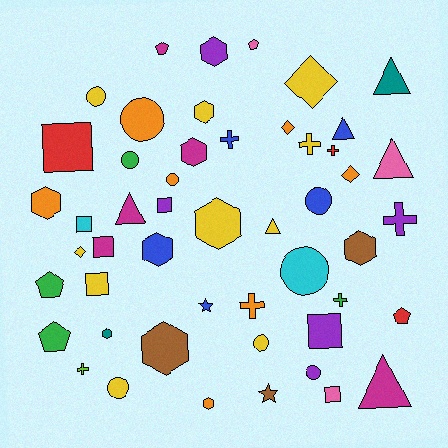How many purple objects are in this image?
There are 5 purple objects.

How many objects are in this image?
There are 50 objects.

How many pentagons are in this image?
There are 5 pentagons.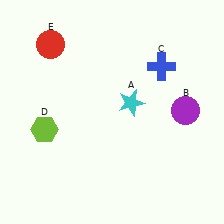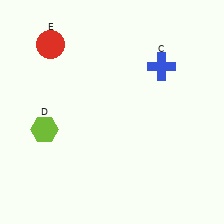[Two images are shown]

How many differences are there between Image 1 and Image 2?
There are 2 differences between the two images.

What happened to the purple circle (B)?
The purple circle (B) was removed in Image 2. It was in the top-right area of Image 1.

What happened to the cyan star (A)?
The cyan star (A) was removed in Image 2. It was in the top-right area of Image 1.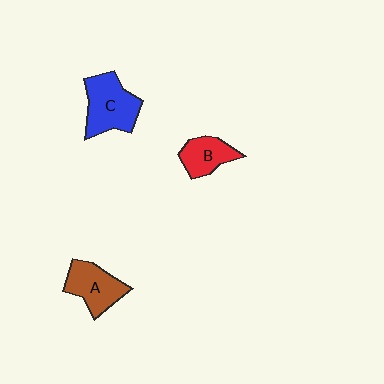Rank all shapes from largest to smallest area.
From largest to smallest: C (blue), A (brown), B (red).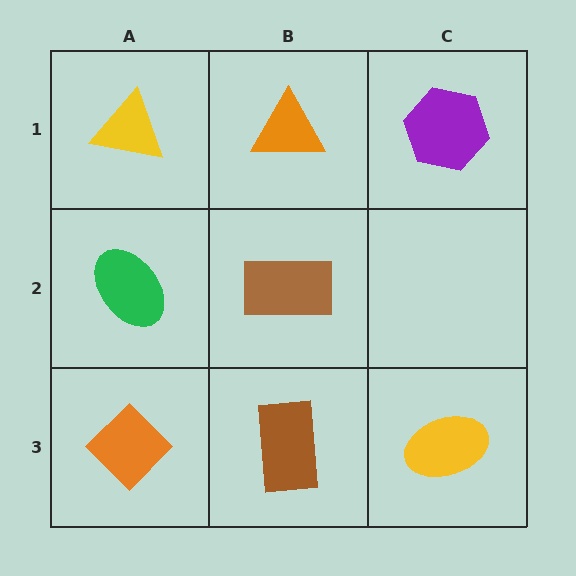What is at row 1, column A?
A yellow triangle.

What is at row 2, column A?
A green ellipse.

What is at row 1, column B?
An orange triangle.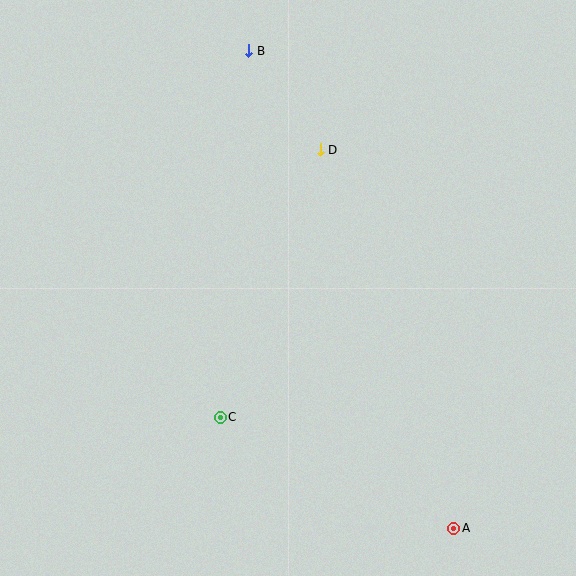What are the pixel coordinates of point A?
Point A is at (454, 528).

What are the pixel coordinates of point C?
Point C is at (220, 417).